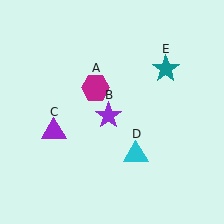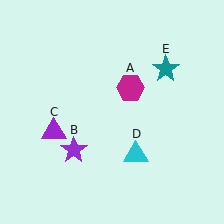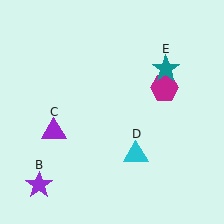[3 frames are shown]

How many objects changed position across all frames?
2 objects changed position: magenta hexagon (object A), purple star (object B).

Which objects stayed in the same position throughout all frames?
Purple triangle (object C) and cyan triangle (object D) and teal star (object E) remained stationary.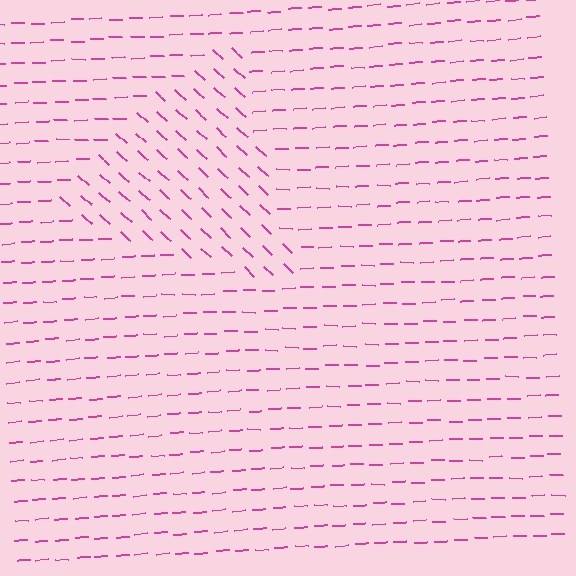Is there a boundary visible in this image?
Yes, there is a texture boundary formed by a change in line orientation.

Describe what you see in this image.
The image is filled with small magenta line segments. A triangle region in the image has lines oriented differently from the surrounding lines, creating a visible texture boundary.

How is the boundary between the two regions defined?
The boundary is defined purely by a change in line orientation (approximately 45 degrees difference). All lines are the same color and thickness.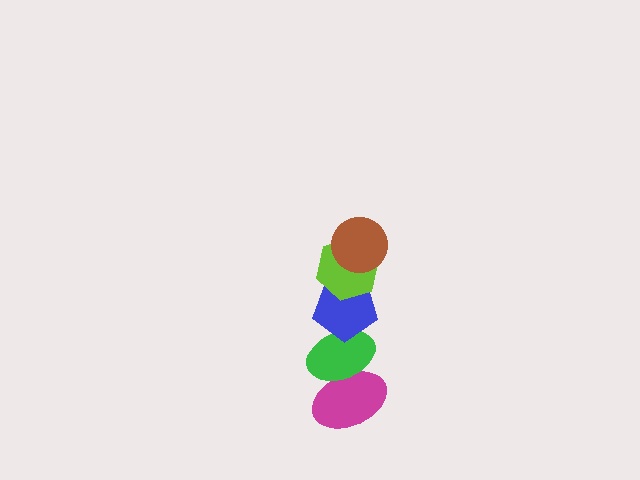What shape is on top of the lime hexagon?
The brown circle is on top of the lime hexagon.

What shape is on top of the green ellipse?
The blue pentagon is on top of the green ellipse.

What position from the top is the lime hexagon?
The lime hexagon is 2nd from the top.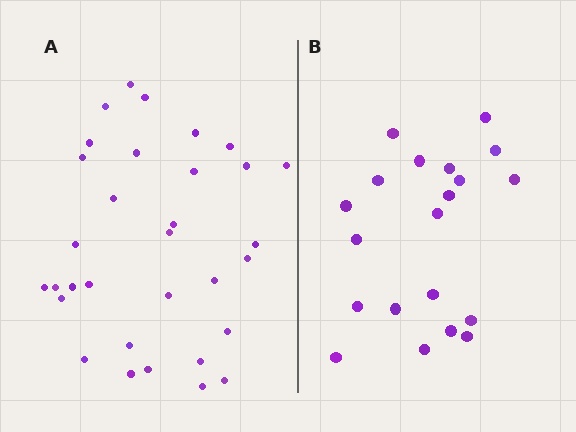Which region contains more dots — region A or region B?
Region A (the left region) has more dots.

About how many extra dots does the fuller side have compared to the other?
Region A has roughly 12 or so more dots than region B.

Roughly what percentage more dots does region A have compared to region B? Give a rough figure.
About 60% more.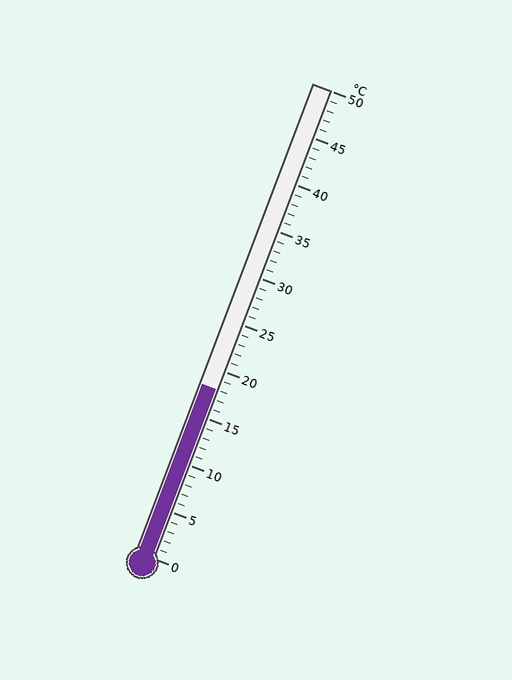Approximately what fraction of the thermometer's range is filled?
The thermometer is filled to approximately 35% of its range.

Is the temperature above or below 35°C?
The temperature is below 35°C.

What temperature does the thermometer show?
The thermometer shows approximately 18°C.